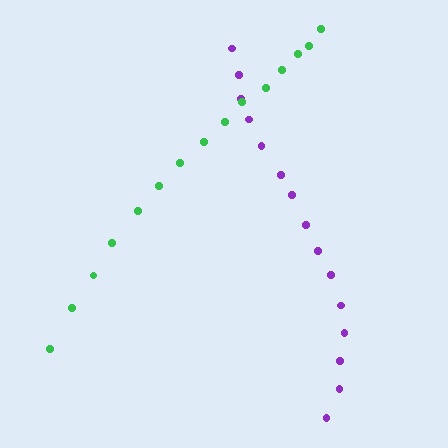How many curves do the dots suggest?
There are 2 distinct paths.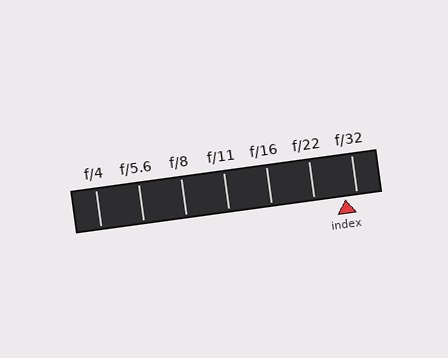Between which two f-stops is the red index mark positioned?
The index mark is between f/22 and f/32.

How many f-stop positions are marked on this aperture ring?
There are 7 f-stop positions marked.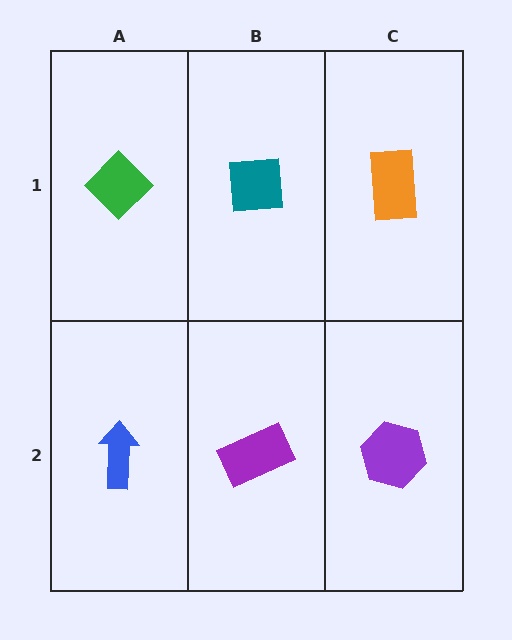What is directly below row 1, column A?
A blue arrow.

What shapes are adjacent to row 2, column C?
An orange rectangle (row 1, column C), a purple rectangle (row 2, column B).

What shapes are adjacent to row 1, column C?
A purple hexagon (row 2, column C), a teal square (row 1, column B).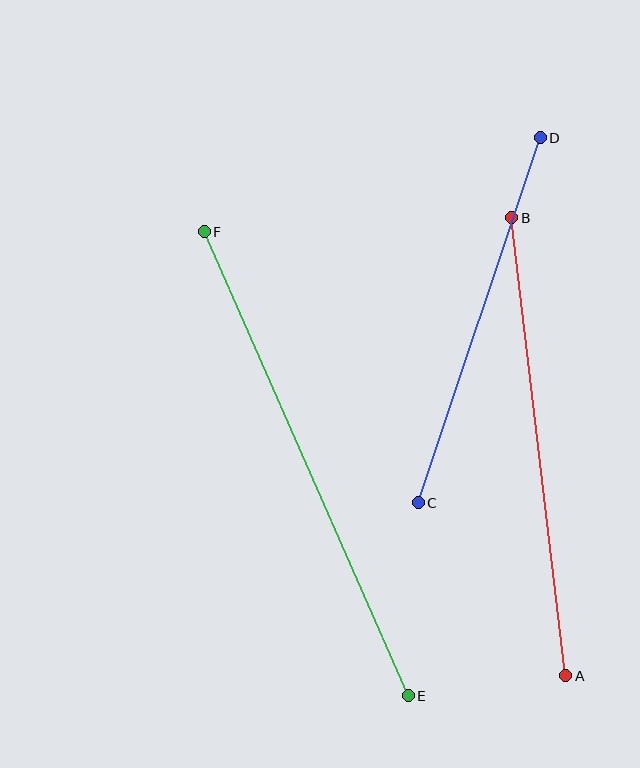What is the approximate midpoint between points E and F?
The midpoint is at approximately (306, 464) pixels.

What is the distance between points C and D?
The distance is approximately 385 pixels.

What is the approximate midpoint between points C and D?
The midpoint is at approximately (479, 320) pixels.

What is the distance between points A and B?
The distance is approximately 461 pixels.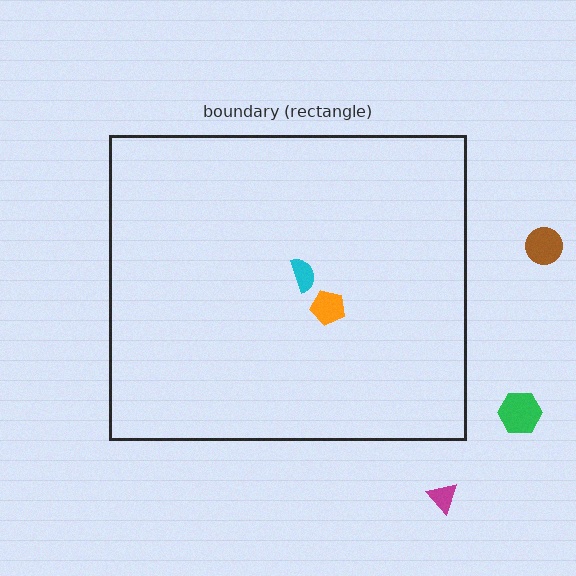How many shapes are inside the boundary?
2 inside, 3 outside.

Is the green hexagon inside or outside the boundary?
Outside.